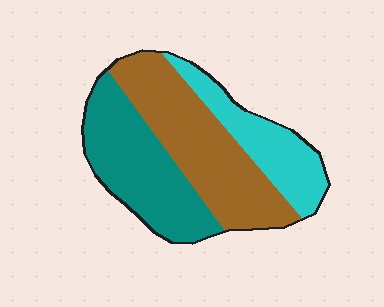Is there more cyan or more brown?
Brown.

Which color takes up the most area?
Brown, at roughly 40%.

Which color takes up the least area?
Cyan, at roughly 25%.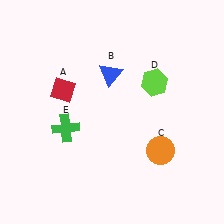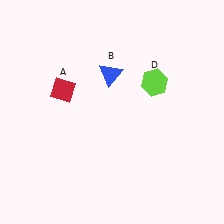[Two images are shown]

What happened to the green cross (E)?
The green cross (E) was removed in Image 2. It was in the bottom-left area of Image 1.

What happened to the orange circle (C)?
The orange circle (C) was removed in Image 2. It was in the bottom-right area of Image 1.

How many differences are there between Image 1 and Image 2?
There are 2 differences between the two images.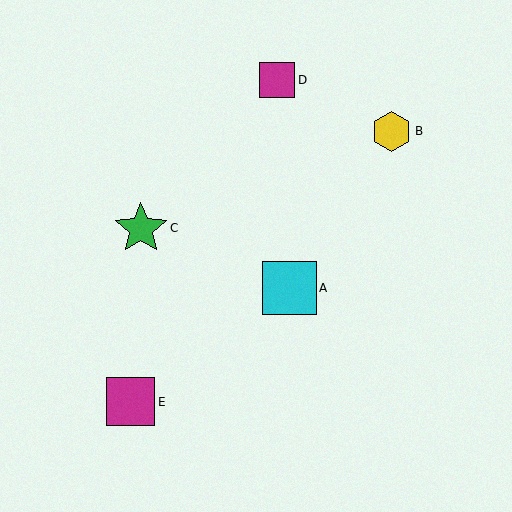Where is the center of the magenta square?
The center of the magenta square is at (277, 80).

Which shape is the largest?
The cyan square (labeled A) is the largest.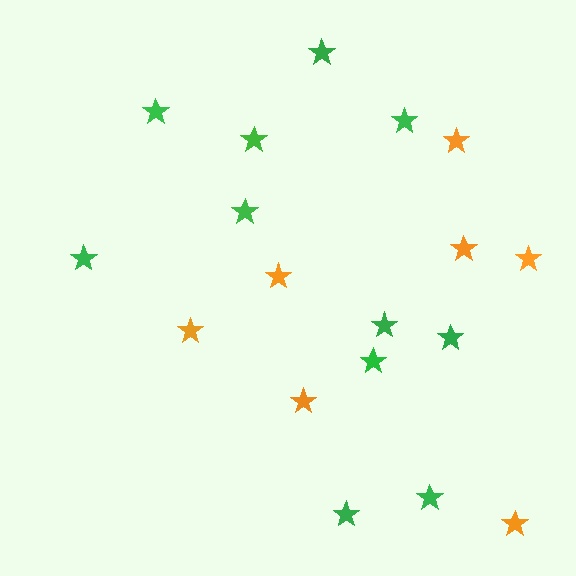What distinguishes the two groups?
There are 2 groups: one group of orange stars (7) and one group of green stars (11).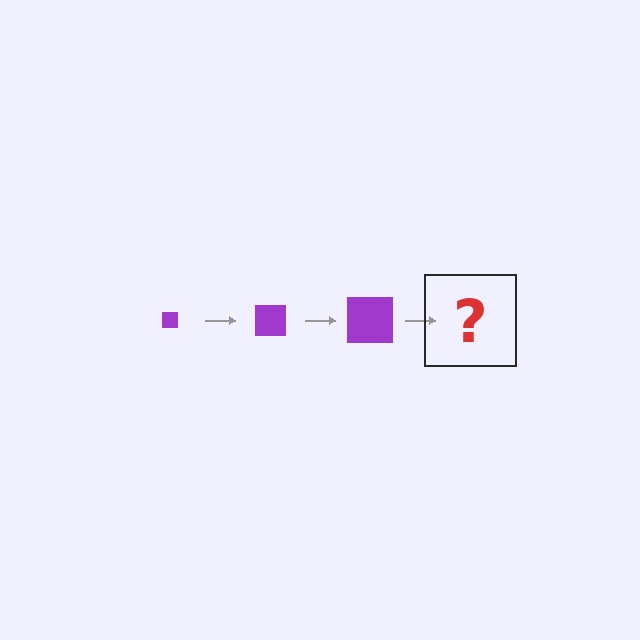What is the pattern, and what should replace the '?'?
The pattern is that the square gets progressively larger each step. The '?' should be a purple square, larger than the previous one.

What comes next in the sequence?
The next element should be a purple square, larger than the previous one.